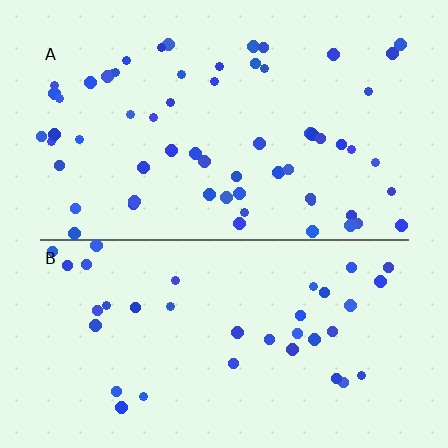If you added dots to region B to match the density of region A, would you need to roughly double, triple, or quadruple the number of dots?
Approximately double.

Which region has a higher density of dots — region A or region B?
A (the top).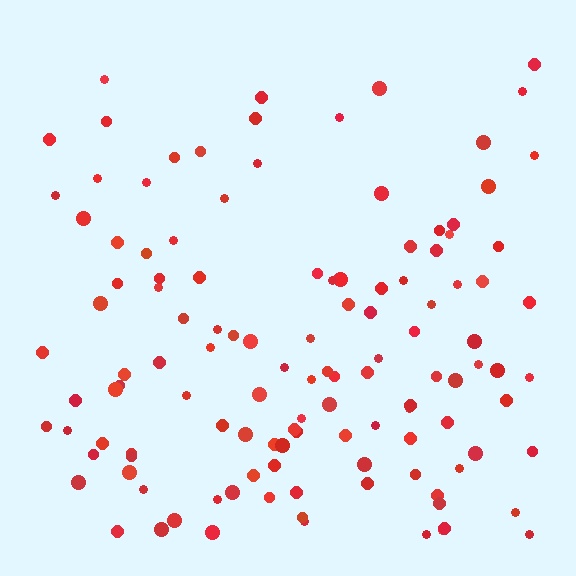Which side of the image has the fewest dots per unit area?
The top.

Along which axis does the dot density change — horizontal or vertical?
Vertical.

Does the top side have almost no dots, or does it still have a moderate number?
Still a moderate number, just noticeably fewer than the bottom.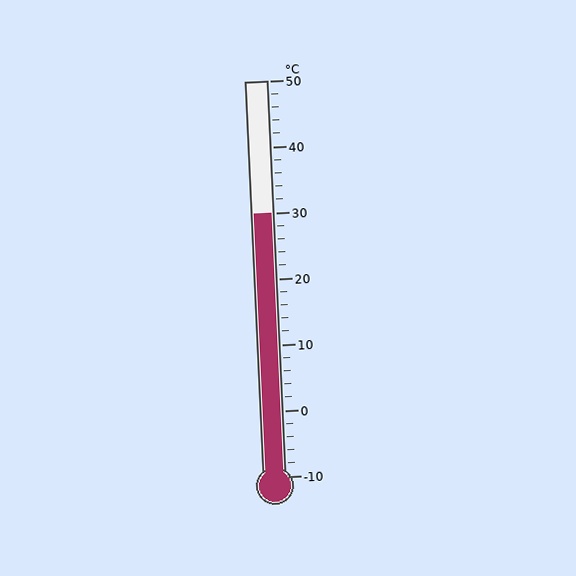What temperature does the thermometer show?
The thermometer shows approximately 30°C.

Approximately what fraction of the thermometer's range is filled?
The thermometer is filled to approximately 65% of its range.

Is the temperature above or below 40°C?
The temperature is below 40°C.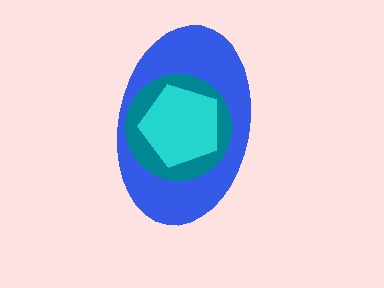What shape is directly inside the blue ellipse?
The teal circle.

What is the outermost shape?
The blue ellipse.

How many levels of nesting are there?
3.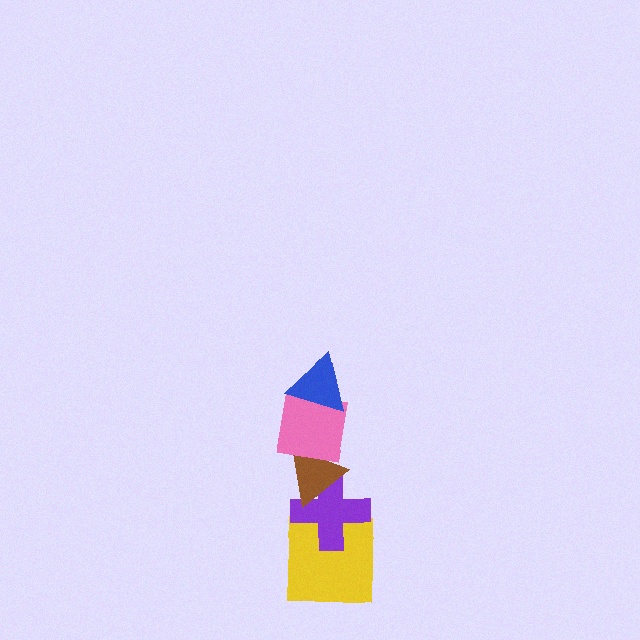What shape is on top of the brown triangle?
The pink square is on top of the brown triangle.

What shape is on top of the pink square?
The blue triangle is on top of the pink square.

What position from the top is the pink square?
The pink square is 2nd from the top.